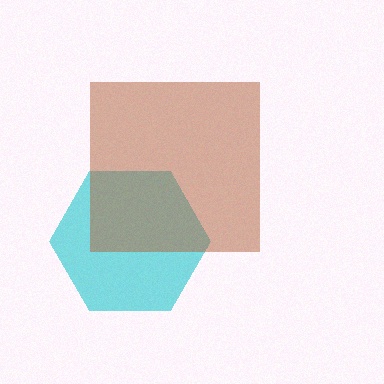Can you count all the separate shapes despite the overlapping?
Yes, there are 2 separate shapes.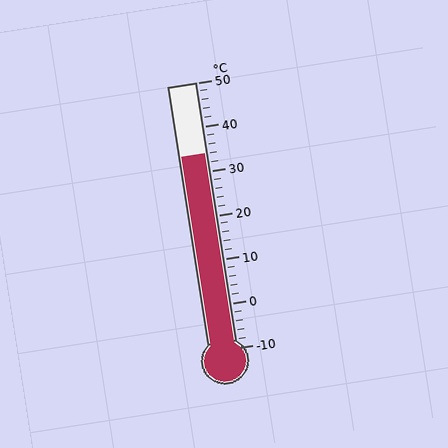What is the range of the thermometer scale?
The thermometer scale ranges from -10°C to 50°C.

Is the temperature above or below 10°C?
The temperature is above 10°C.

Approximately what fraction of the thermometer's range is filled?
The thermometer is filled to approximately 75% of its range.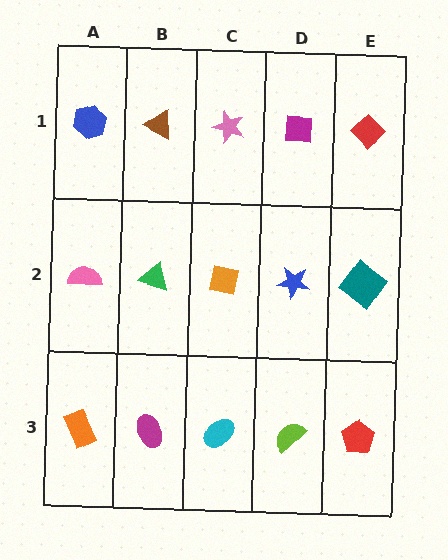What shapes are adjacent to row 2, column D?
A magenta square (row 1, column D), a lime semicircle (row 3, column D), an orange square (row 2, column C), a teal diamond (row 2, column E).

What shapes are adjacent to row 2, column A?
A blue hexagon (row 1, column A), an orange rectangle (row 3, column A), a green triangle (row 2, column B).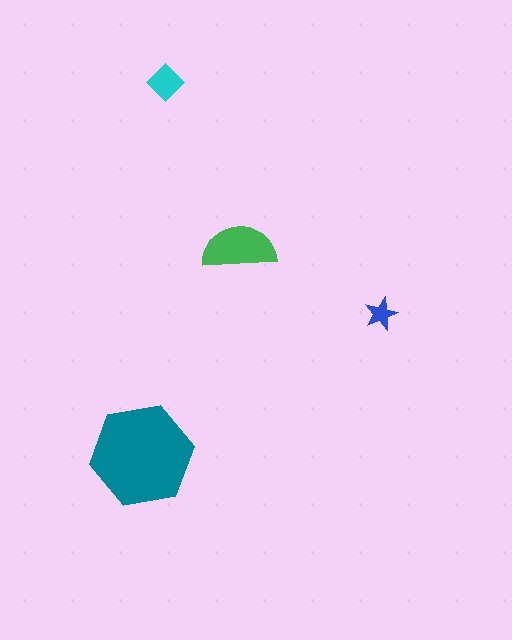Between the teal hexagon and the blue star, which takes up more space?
The teal hexagon.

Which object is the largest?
The teal hexagon.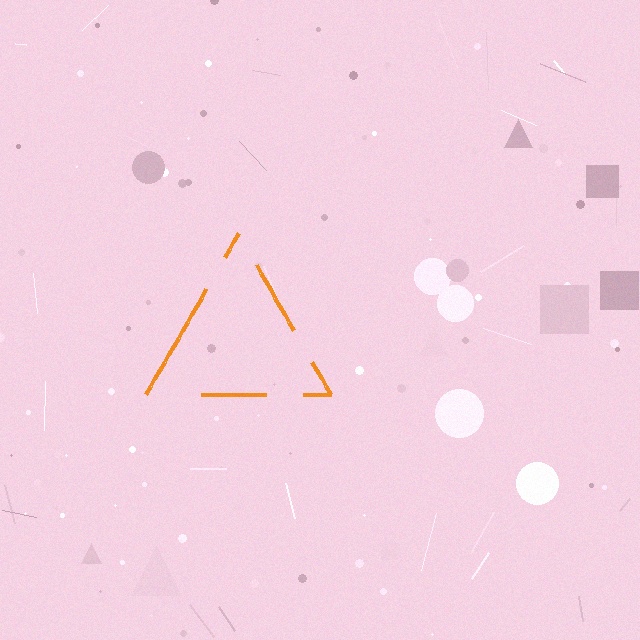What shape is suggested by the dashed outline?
The dashed outline suggests a triangle.